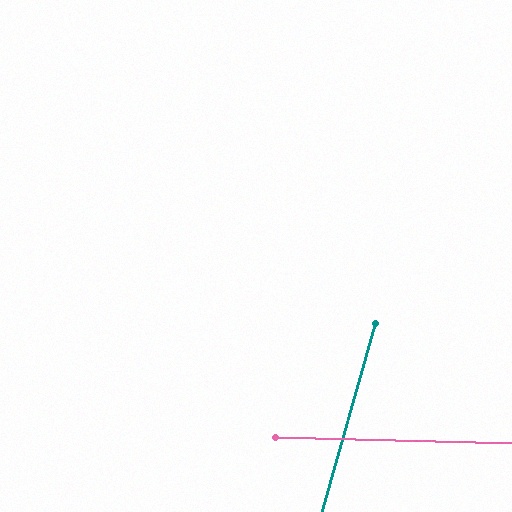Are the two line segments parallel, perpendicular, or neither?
Neither parallel nor perpendicular — they differ by about 76°.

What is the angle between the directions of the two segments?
Approximately 76 degrees.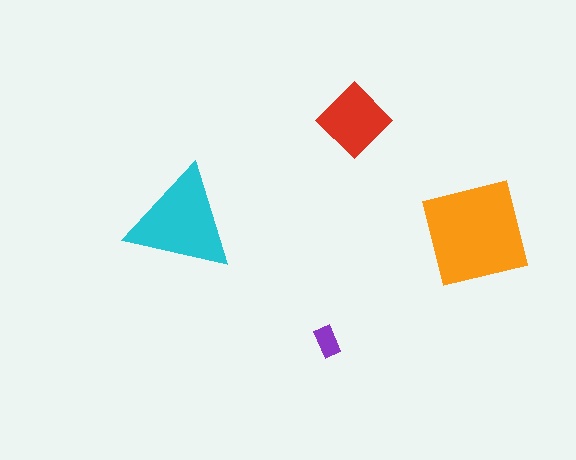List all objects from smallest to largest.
The purple rectangle, the red diamond, the cyan triangle, the orange square.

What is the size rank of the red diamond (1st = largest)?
3rd.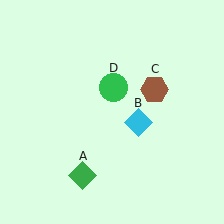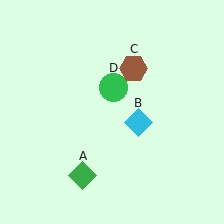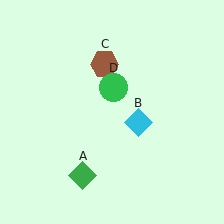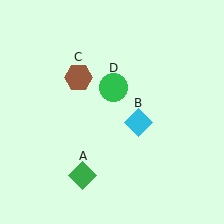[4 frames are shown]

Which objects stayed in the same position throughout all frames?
Green diamond (object A) and cyan diamond (object B) and green circle (object D) remained stationary.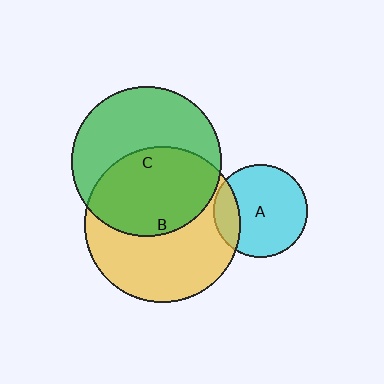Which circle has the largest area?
Circle B (yellow).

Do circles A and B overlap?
Yes.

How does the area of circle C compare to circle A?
Approximately 2.6 times.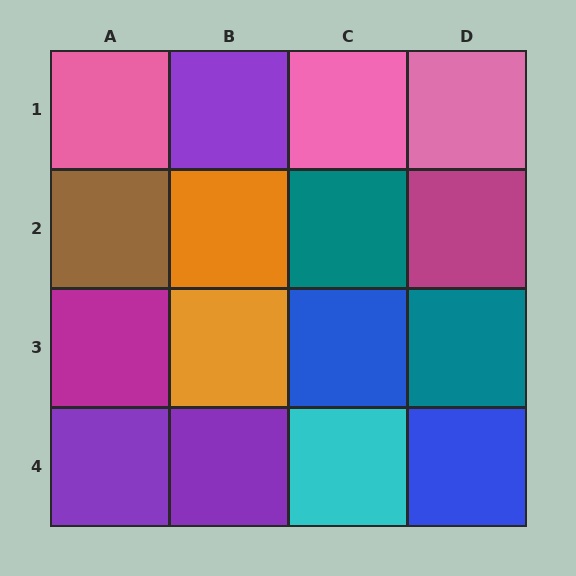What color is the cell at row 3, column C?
Blue.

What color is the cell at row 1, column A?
Pink.